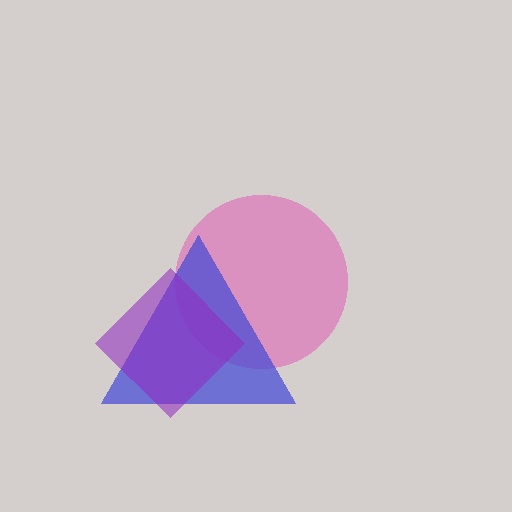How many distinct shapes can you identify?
There are 3 distinct shapes: a pink circle, a blue triangle, a purple diamond.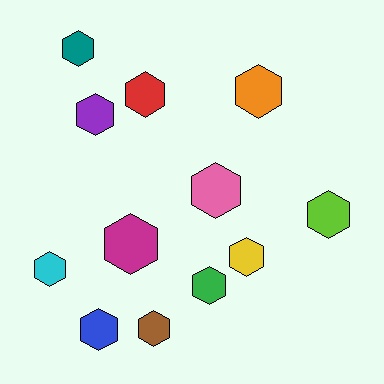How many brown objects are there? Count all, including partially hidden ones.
There is 1 brown object.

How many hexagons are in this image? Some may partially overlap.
There are 12 hexagons.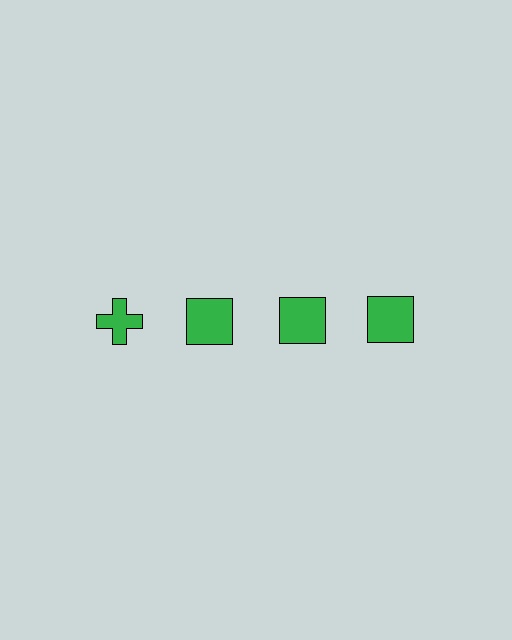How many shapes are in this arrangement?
There are 4 shapes arranged in a grid pattern.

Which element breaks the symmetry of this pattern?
The green cross in the top row, leftmost column breaks the symmetry. All other shapes are green squares.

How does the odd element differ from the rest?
It has a different shape: cross instead of square.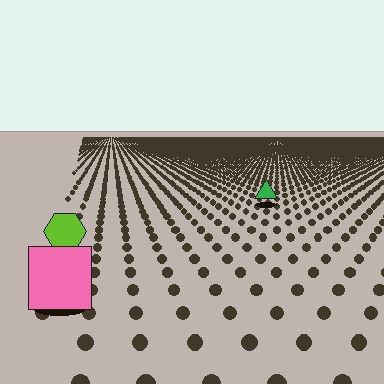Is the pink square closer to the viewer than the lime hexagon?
Yes. The pink square is closer — you can tell from the texture gradient: the ground texture is coarser near it.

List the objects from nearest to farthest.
From nearest to farthest: the pink square, the lime hexagon, the green triangle.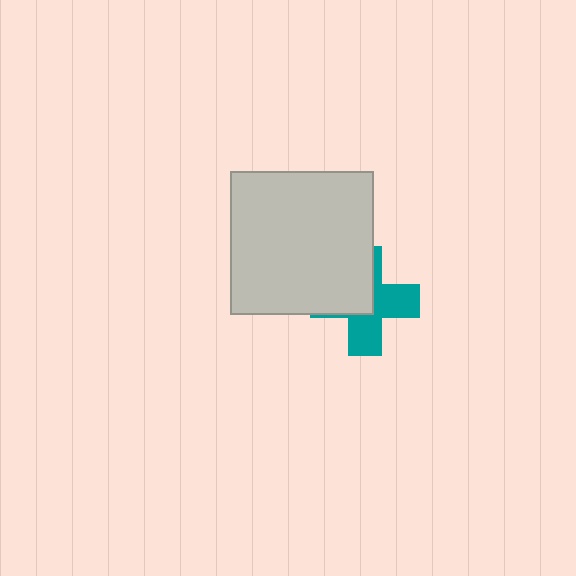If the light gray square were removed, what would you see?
You would see the complete teal cross.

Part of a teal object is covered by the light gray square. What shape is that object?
It is a cross.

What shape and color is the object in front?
The object in front is a light gray square.